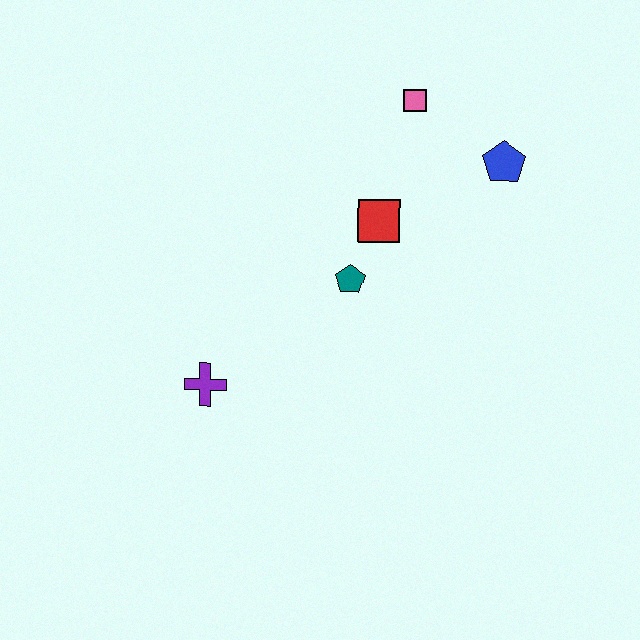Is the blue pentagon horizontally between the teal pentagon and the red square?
No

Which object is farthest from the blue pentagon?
The purple cross is farthest from the blue pentagon.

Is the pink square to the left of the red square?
No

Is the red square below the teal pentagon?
No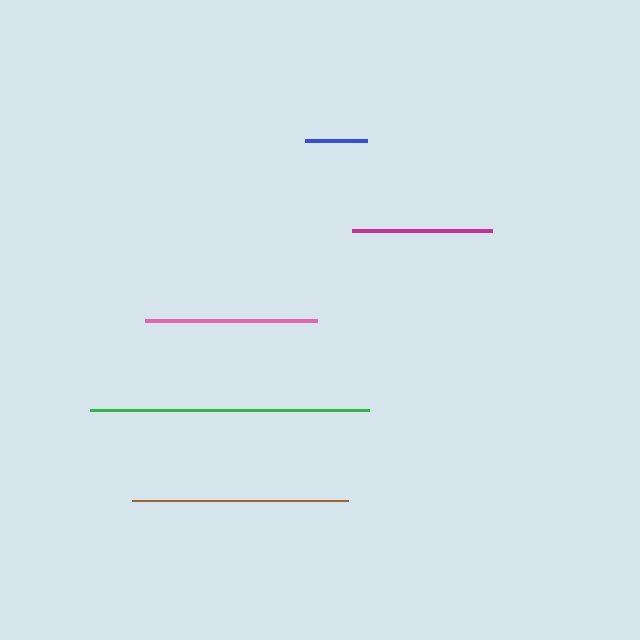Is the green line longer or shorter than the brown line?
The green line is longer than the brown line.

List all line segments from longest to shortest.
From longest to shortest: green, brown, pink, magenta, blue.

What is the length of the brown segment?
The brown segment is approximately 215 pixels long.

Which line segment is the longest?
The green line is the longest at approximately 280 pixels.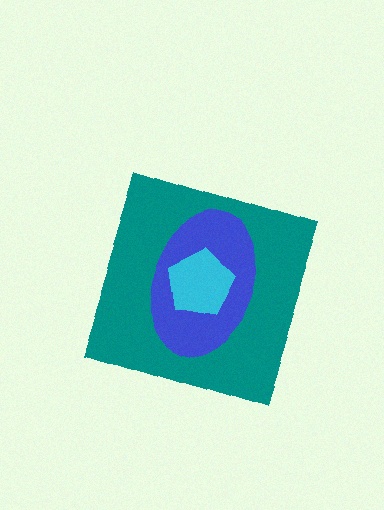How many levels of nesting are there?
3.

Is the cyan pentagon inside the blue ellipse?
Yes.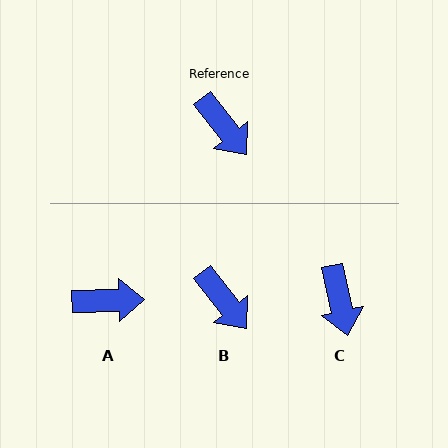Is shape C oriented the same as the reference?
No, it is off by about 26 degrees.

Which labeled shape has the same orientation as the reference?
B.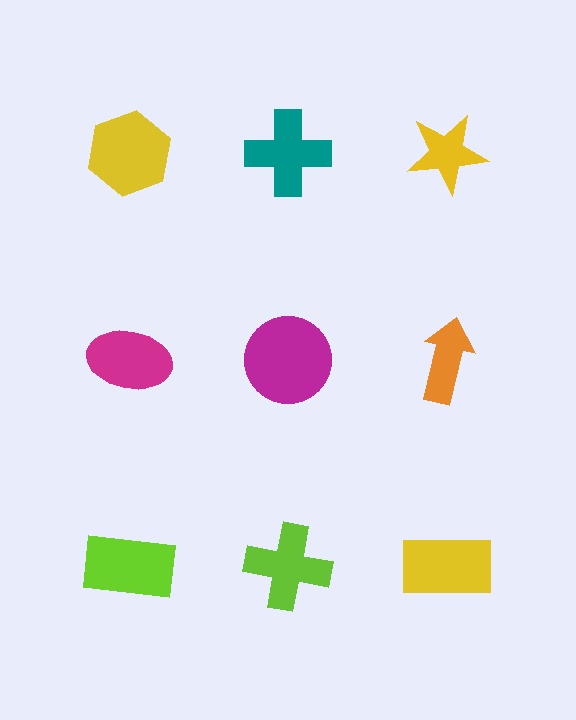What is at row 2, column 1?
A magenta ellipse.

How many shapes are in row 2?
3 shapes.